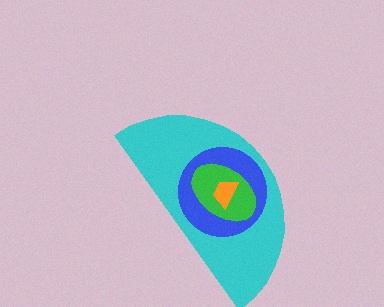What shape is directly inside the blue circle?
The green ellipse.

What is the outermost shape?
The cyan semicircle.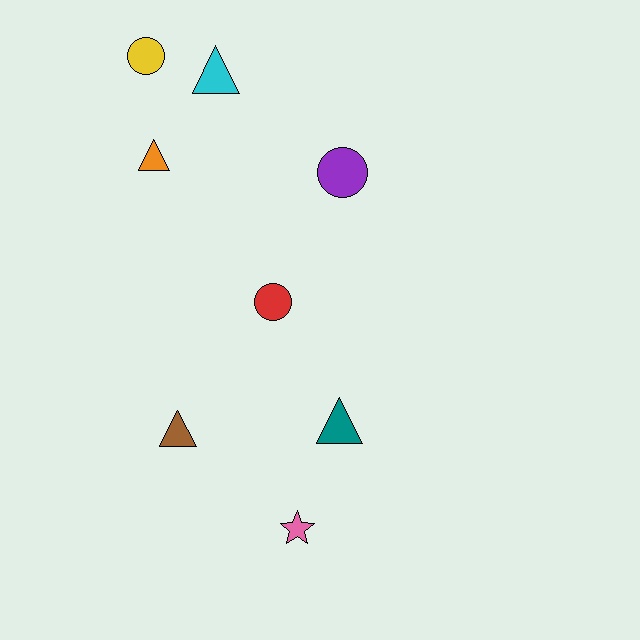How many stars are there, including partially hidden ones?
There is 1 star.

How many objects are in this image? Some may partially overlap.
There are 8 objects.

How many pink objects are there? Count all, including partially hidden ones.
There is 1 pink object.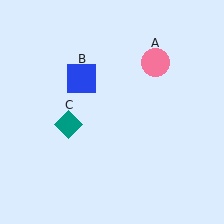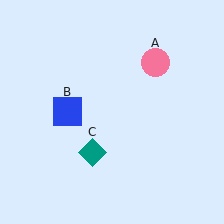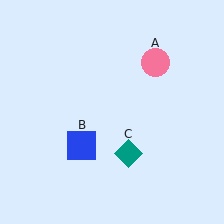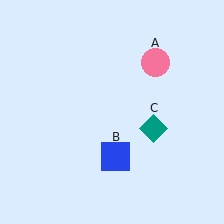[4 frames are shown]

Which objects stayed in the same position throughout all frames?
Pink circle (object A) remained stationary.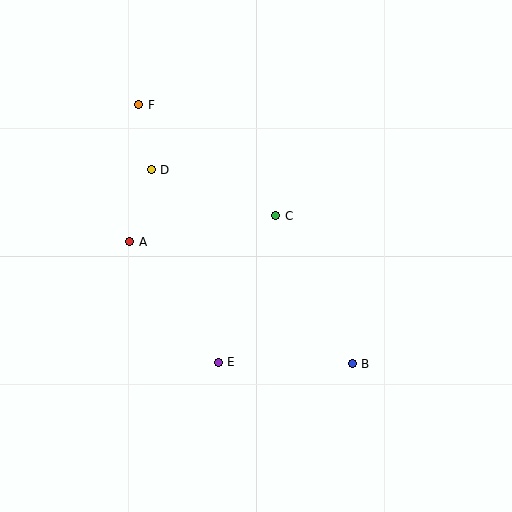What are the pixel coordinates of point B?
Point B is at (352, 364).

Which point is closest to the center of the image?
Point C at (276, 216) is closest to the center.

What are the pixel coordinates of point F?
Point F is at (139, 105).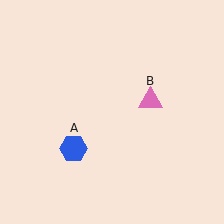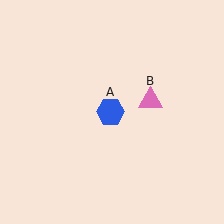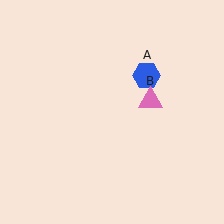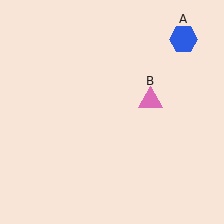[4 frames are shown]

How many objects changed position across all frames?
1 object changed position: blue hexagon (object A).